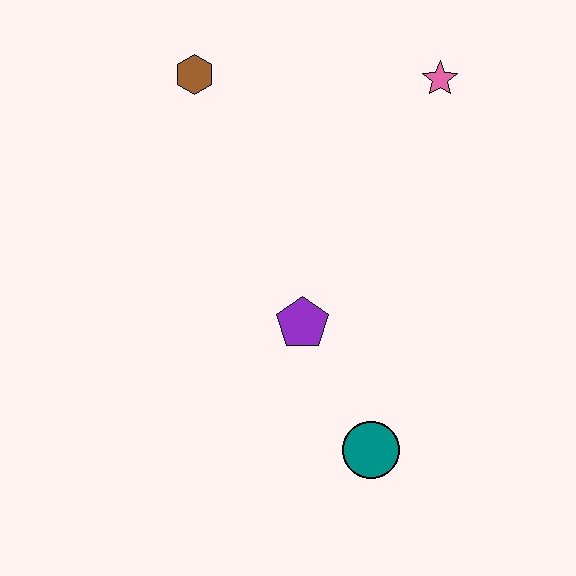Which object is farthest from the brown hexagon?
The teal circle is farthest from the brown hexagon.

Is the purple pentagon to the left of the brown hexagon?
No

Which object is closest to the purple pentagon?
The teal circle is closest to the purple pentagon.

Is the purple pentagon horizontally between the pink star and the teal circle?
No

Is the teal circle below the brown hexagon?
Yes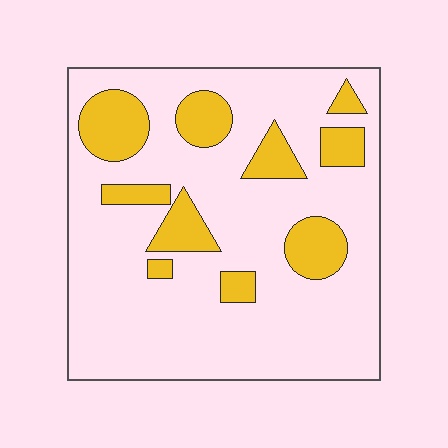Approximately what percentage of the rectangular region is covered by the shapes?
Approximately 20%.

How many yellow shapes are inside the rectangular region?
10.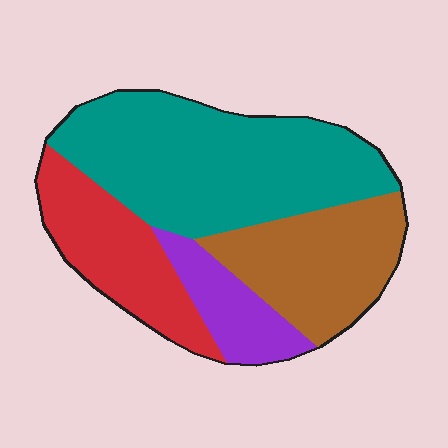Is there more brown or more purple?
Brown.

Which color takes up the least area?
Purple, at roughly 10%.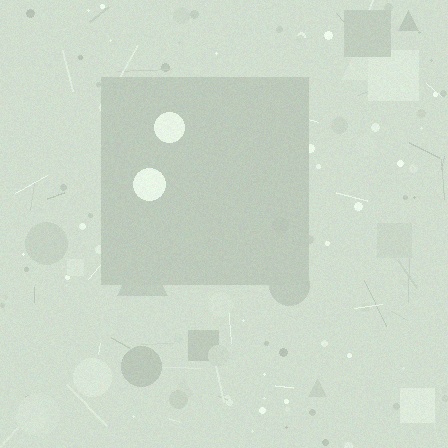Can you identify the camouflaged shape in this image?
The camouflaged shape is a square.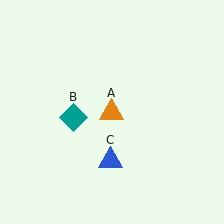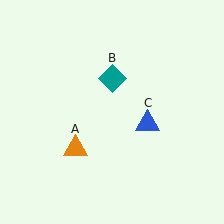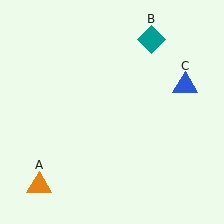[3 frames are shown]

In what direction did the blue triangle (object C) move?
The blue triangle (object C) moved up and to the right.